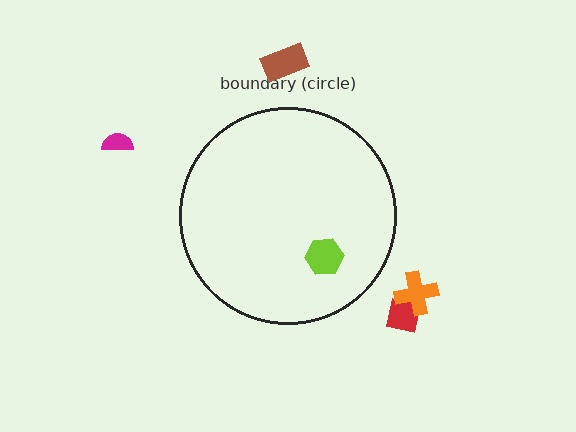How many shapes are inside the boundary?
1 inside, 4 outside.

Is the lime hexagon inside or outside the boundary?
Inside.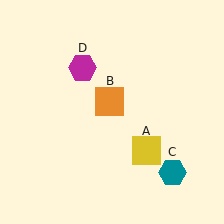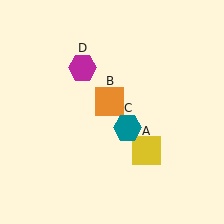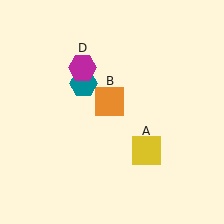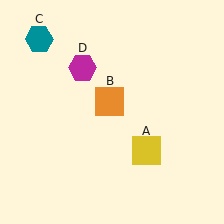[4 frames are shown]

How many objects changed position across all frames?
1 object changed position: teal hexagon (object C).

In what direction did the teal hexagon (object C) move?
The teal hexagon (object C) moved up and to the left.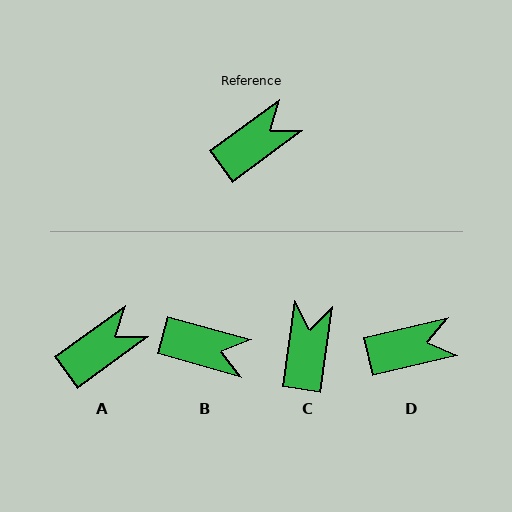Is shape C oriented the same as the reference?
No, it is off by about 46 degrees.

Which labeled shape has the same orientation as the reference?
A.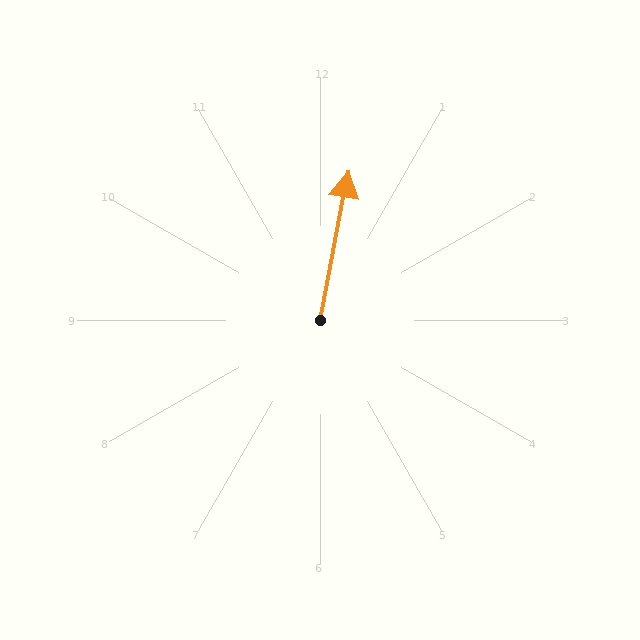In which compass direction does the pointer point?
North.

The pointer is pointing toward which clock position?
Roughly 12 o'clock.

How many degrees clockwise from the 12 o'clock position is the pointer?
Approximately 11 degrees.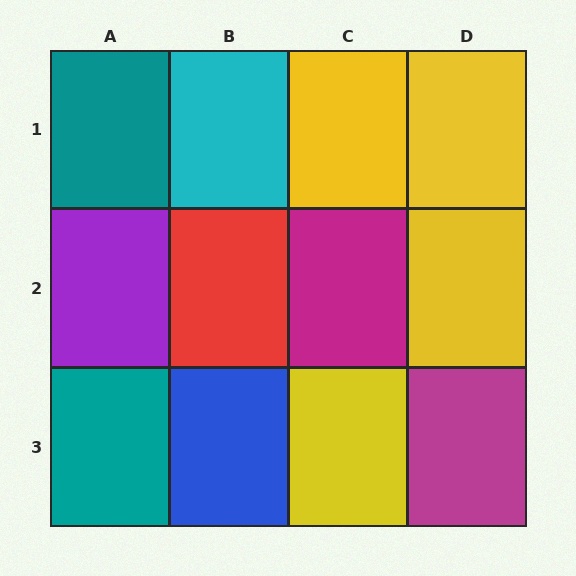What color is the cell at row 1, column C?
Yellow.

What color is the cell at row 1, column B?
Cyan.